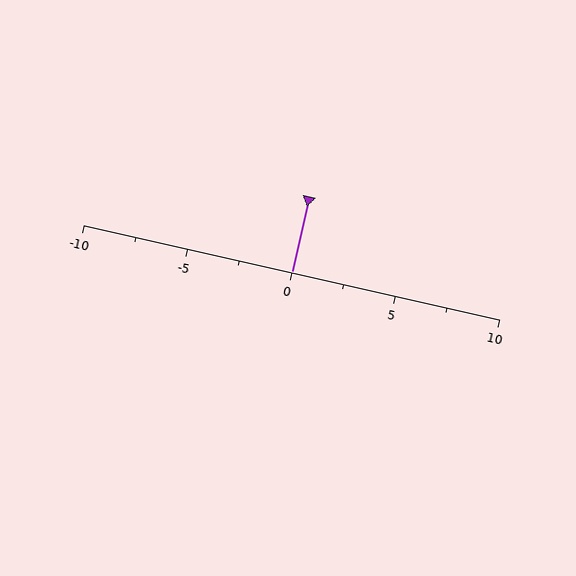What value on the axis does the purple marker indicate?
The marker indicates approximately 0.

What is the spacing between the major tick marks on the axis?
The major ticks are spaced 5 apart.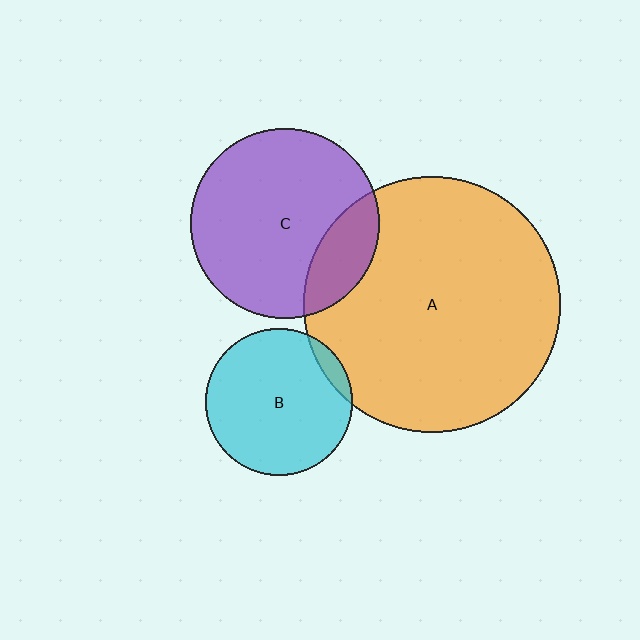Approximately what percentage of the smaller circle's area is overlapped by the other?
Approximately 20%.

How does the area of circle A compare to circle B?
Approximately 3.0 times.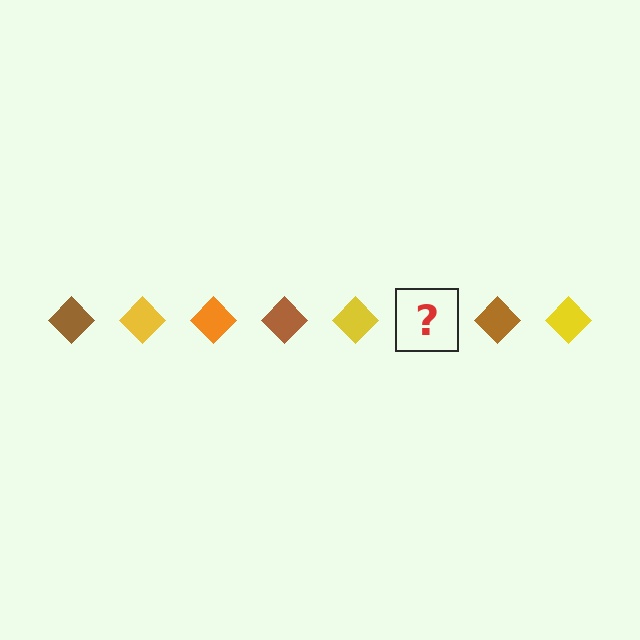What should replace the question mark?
The question mark should be replaced with an orange diamond.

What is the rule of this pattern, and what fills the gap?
The rule is that the pattern cycles through brown, yellow, orange diamonds. The gap should be filled with an orange diamond.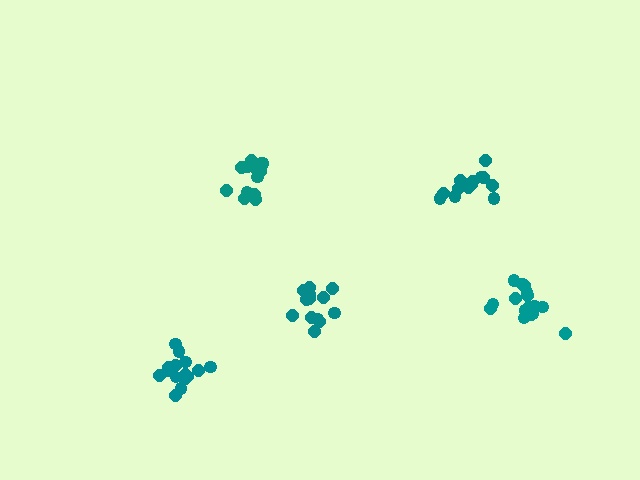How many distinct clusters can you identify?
There are 5 distinct clusters.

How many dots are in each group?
Group 1: 13 dots, Group 2: 13 dots, Group 3: 13 dots, Group 4: 17 dots, Group 5: 15 dots (71 total).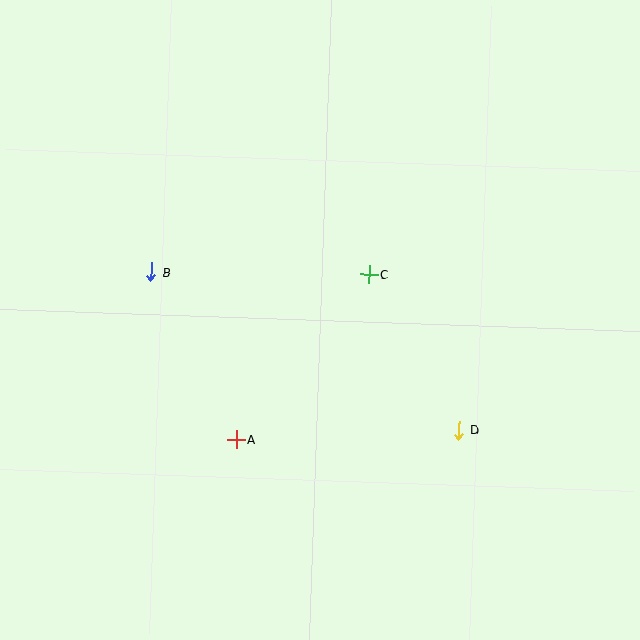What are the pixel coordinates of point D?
Point D is at (459, 430).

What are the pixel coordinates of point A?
Point A is at (236, 439).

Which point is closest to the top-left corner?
Point B is closest to the top-left corner.